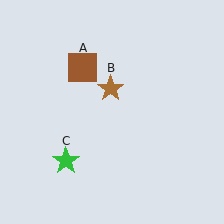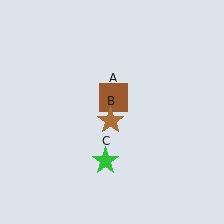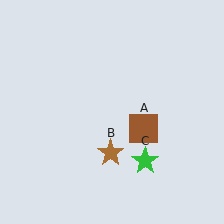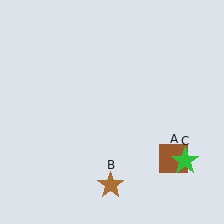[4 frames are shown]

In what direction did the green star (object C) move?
The green star (object C) moved right.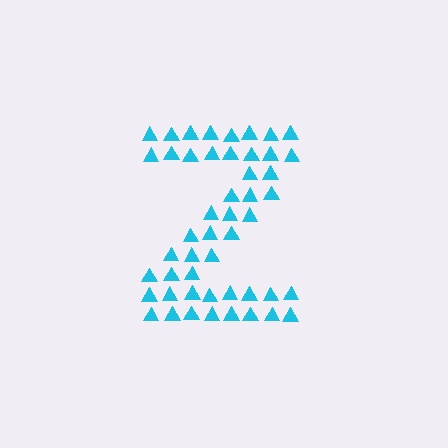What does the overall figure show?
The overall figure shows the letter Z.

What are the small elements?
The small elements are triangles.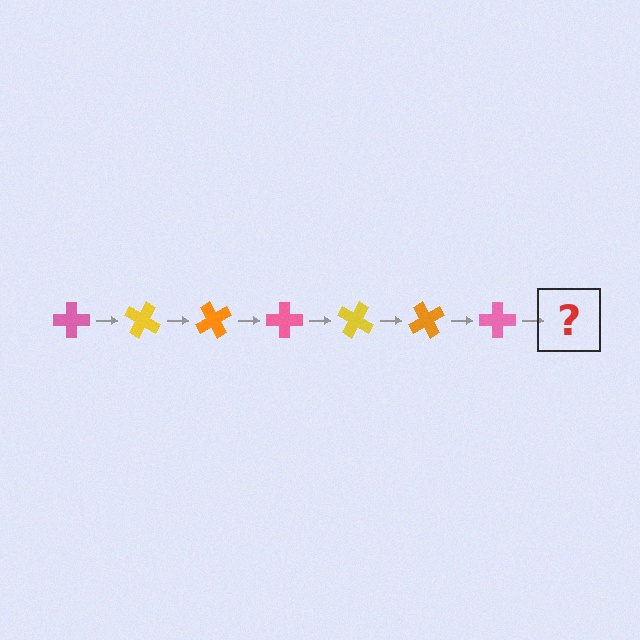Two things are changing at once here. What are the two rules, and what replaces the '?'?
The two rules are that it rotates 30 degrees each step and the color cycles through pink, yellow, and orange. The '?' should be a yellow cross, rotated 210 degrees from the start.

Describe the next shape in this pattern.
It should be a yellow cross, rotated 210 degrees from the start.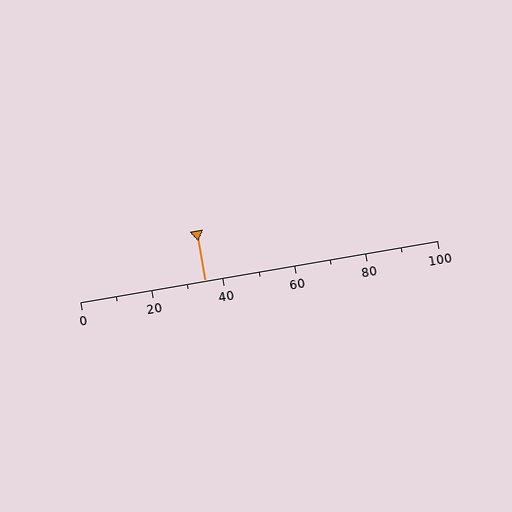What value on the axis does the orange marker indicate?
The marker indicates approximately 35.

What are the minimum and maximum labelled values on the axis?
The axis runs from 0 to 100.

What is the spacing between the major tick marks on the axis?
The major ticks are spaced 20 apart.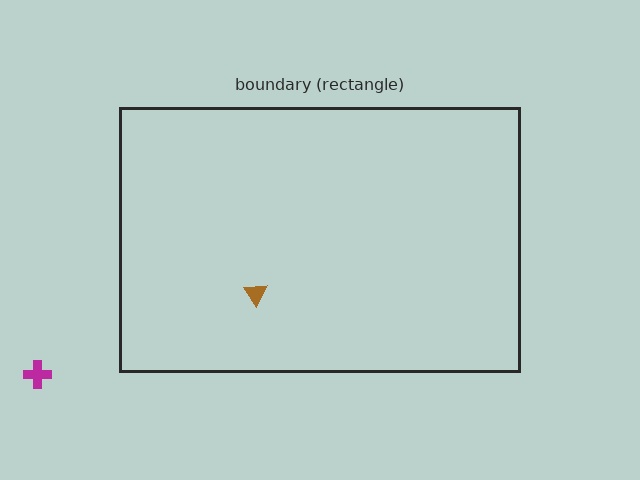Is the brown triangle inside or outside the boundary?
Inside.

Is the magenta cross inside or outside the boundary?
Outside.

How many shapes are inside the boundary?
1 inside, 1 outside.